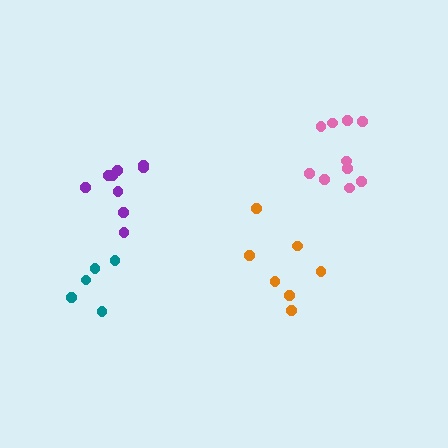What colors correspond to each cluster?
The clusters are colored: pink, purple, teal, orange.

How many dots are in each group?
Group 1: 10 dots, Group 2: 9 dots, Group 3: 5 dots, Group 4: 7 dots (31 total).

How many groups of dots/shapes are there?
There are 4 groups.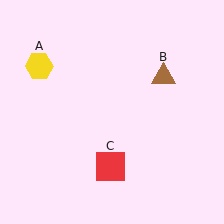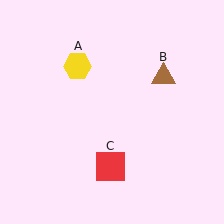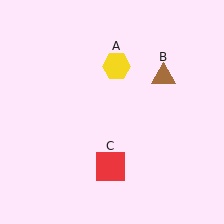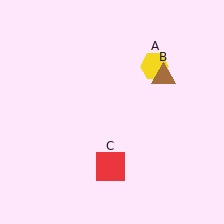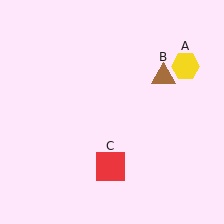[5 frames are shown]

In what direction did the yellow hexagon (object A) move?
The yellow hexagon (object A) moved right.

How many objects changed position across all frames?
1 object changed position: yellow hexagon (object A).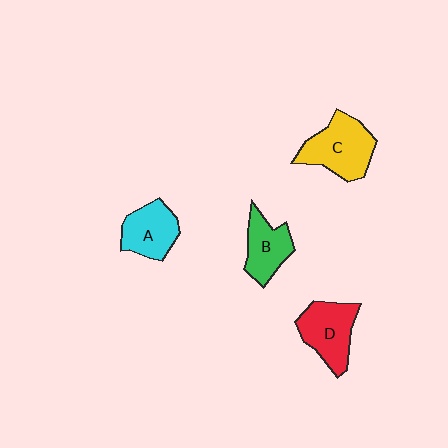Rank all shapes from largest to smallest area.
From largest to smallest: C (yellow), D (red), A (cyan), B (green).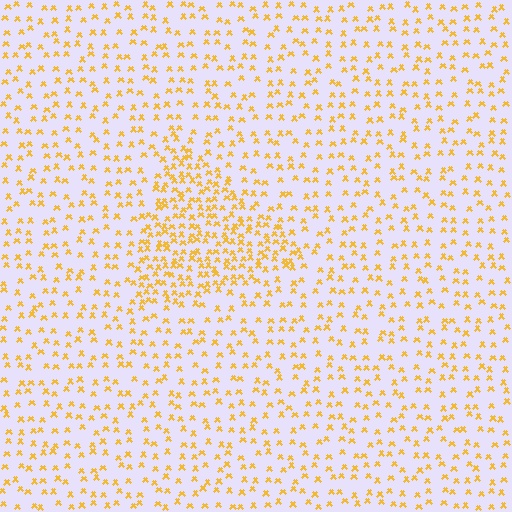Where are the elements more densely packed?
The elements are more densely packed inside the triangle boundary.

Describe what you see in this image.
The image contains small yellow elements arranged at two different densities. A triangle-shaped region is visible where the elements are more densely packed than the surrounding area.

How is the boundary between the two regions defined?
The boundary is defined by a change in element density (approximately 2.2x ratio). All elements are the same color, size, and shape.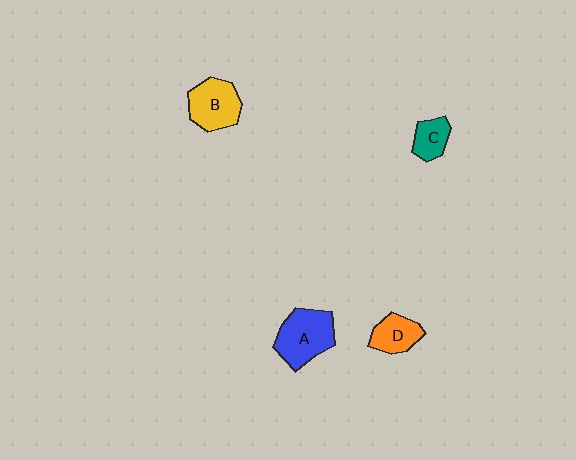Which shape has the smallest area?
Shape C (teal).